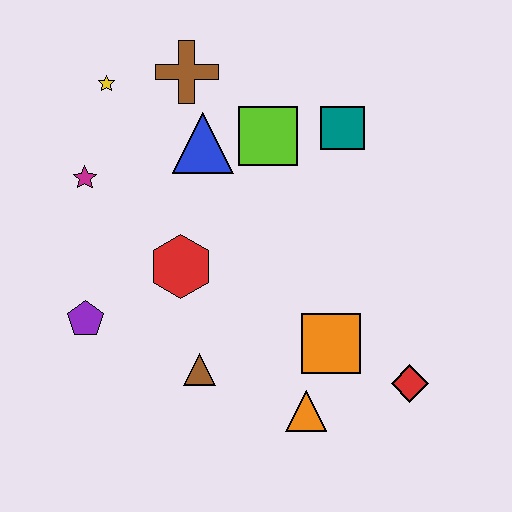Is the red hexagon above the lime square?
No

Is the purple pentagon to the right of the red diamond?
No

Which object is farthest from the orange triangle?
The yellow star is farthest from the orange triangle.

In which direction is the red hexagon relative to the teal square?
The red hexagon is to the left of the teal square.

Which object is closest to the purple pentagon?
The red hexagon is closest to the purple pentagon.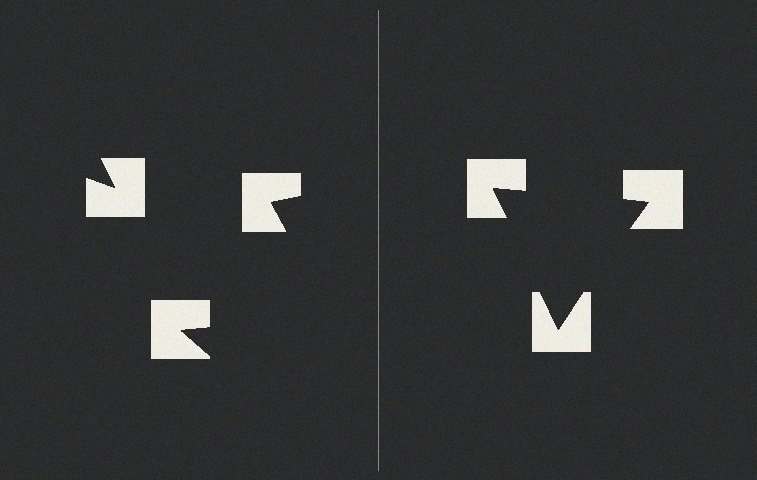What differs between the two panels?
The notched squares are positioned identically on both sides; only the wedge orientations differ. On the right they align to a triangle; on the left they are misaligned.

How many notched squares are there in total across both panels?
6 — 3 on each side.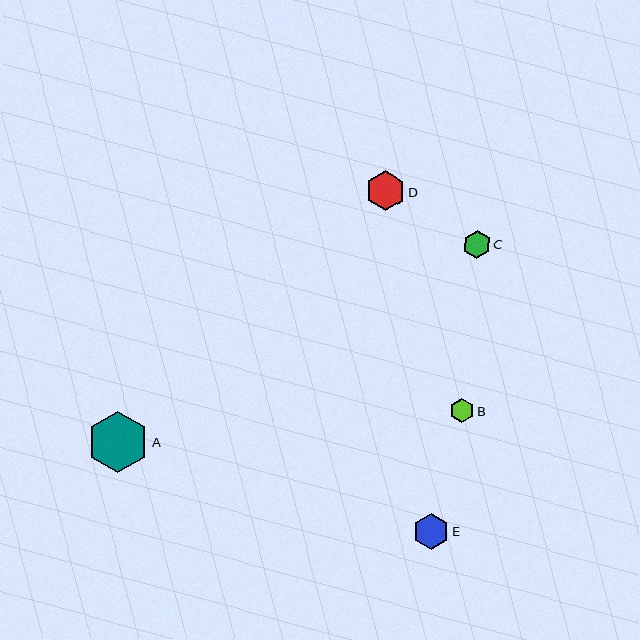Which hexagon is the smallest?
Hexagon B is the smallest with a size of approximately 24 pixels.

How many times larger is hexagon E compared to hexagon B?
Hexagon E is approximately 1.5 times the size of hexagon B.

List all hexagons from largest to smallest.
From largest to smallest: A, D, E, C, B.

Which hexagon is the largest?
Hexagon A is the largest with a size of approximately 61 pixels.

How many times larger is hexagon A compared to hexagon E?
Hexagon A is approximately 1.7 times the size of hexagon E.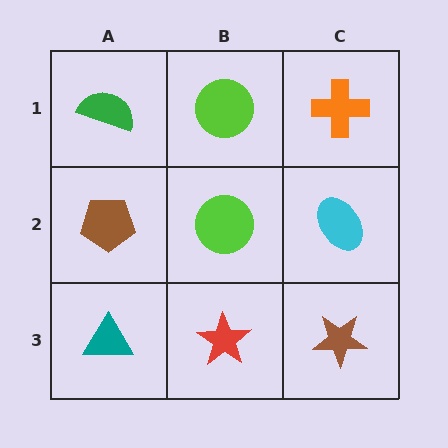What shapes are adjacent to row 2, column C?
An orange cross (row 1, column C), a brown star (row 3, column C), a lime circle (row 2, column B).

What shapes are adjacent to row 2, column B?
A lime circle (row 1, column B), a red star (row 3, column B), a brown pentagon (row 2, column A), a cyan ellipse (row 2, column C).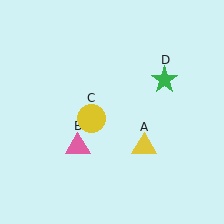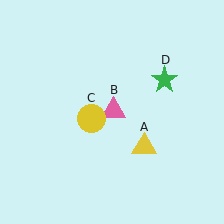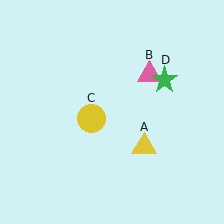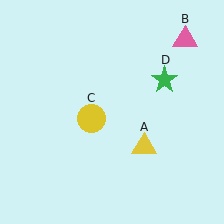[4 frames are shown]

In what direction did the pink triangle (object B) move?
The pink triangle (object B) moved up and to the right.